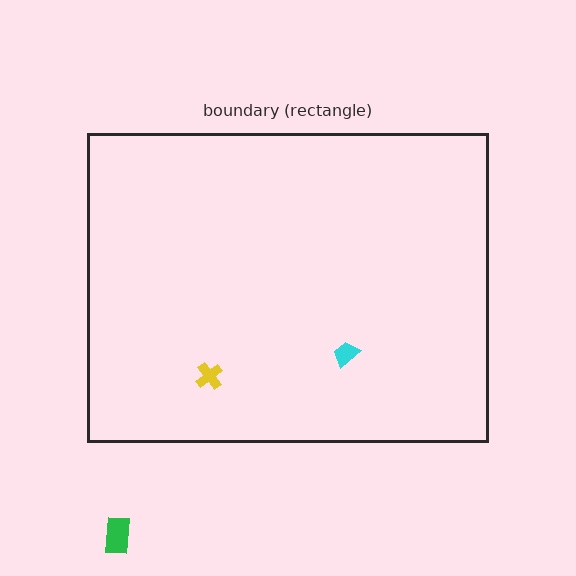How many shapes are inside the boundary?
2 inside, 1 outside.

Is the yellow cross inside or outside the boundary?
Inside.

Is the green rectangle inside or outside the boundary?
Outside.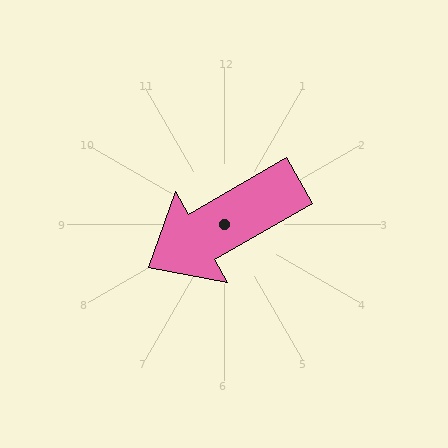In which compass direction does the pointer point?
Southwest.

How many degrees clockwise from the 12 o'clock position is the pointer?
Approximately 240 degrees.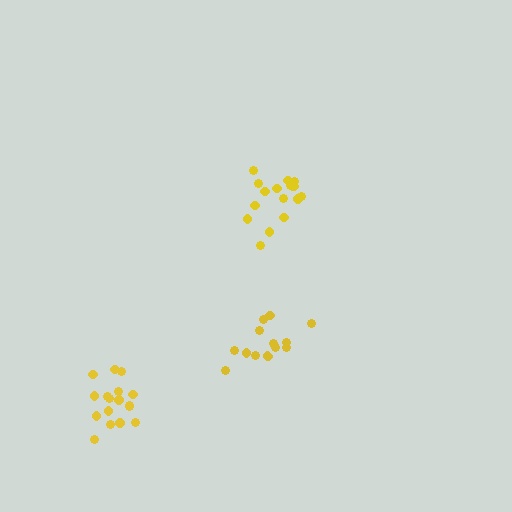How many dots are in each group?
Group 1: 14 dots, Group 2: 18 dots, Group 3: 17 dots (49 total).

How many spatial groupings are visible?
There are 3 spatial groupings.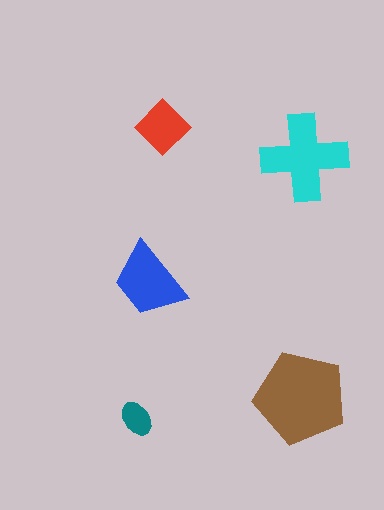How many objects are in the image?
There are 5 objects in the image.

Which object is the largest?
The brown pentagon.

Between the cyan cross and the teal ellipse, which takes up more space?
The cyan cross.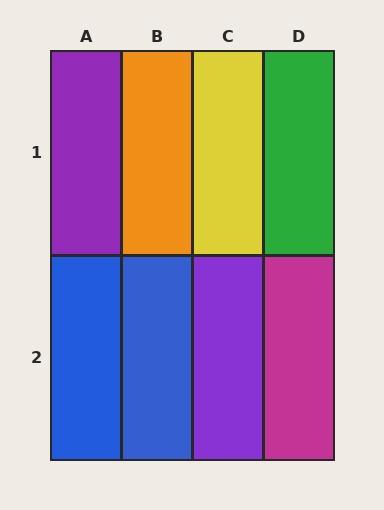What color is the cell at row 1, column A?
Purple.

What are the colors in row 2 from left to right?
Blue, blue, purple, magenta.